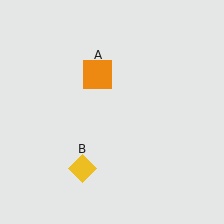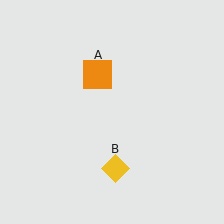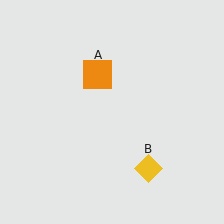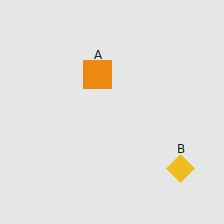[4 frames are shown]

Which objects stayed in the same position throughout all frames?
Orange square (object A) remained stationary.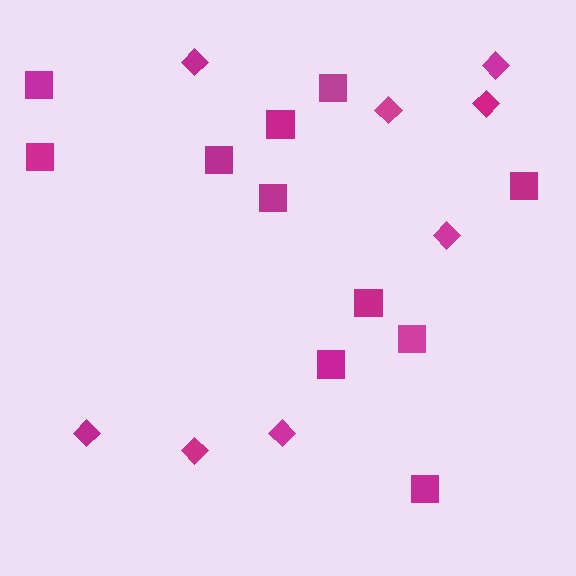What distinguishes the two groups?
There are 2 groups: one group of diamonds (8) and one group of squares (11).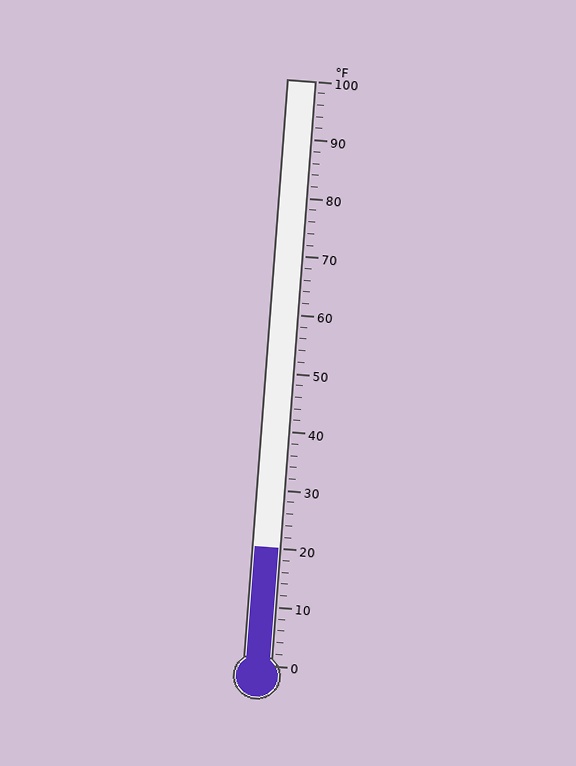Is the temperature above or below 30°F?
The temperature is below 30°F.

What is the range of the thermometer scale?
The thermometer scale ranges from 0°F to 100°F.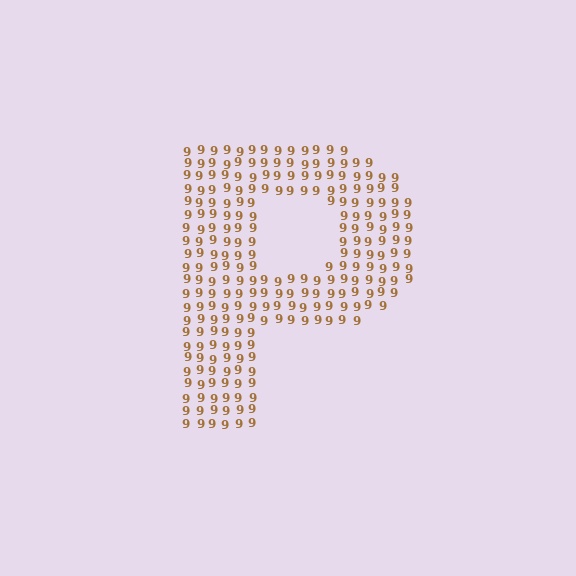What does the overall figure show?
The overall figure shows the letter P.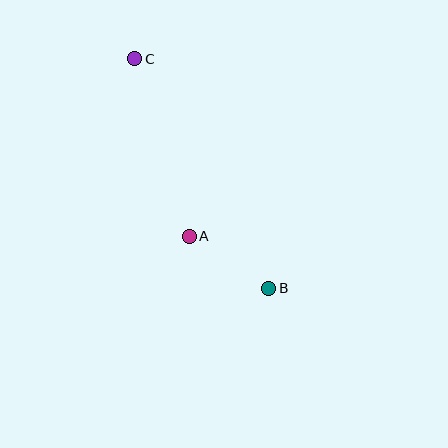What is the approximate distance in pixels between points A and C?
The distance between A and C is approximately 186 pixels.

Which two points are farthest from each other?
Points B and C are farthest from each other.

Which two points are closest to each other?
Points A and B are closest to each other.